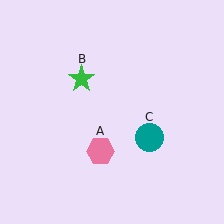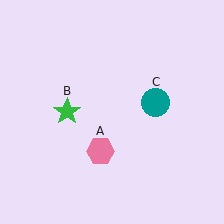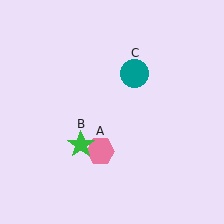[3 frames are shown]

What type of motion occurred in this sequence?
The green star (object B), teal circle (object C) rotated counterclockwise around the center of the scene.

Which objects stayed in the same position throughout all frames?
Pink hexagon (object A) remained stationary.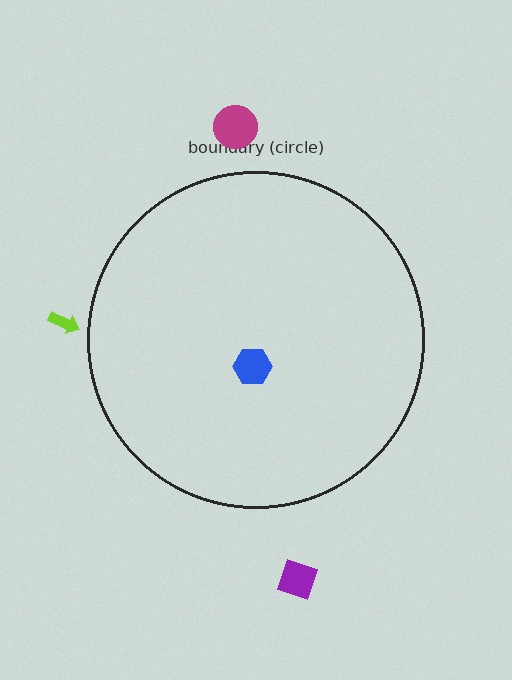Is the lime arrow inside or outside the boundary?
Outside.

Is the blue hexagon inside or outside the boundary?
Inside.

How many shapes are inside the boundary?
1 inside, 3 outside.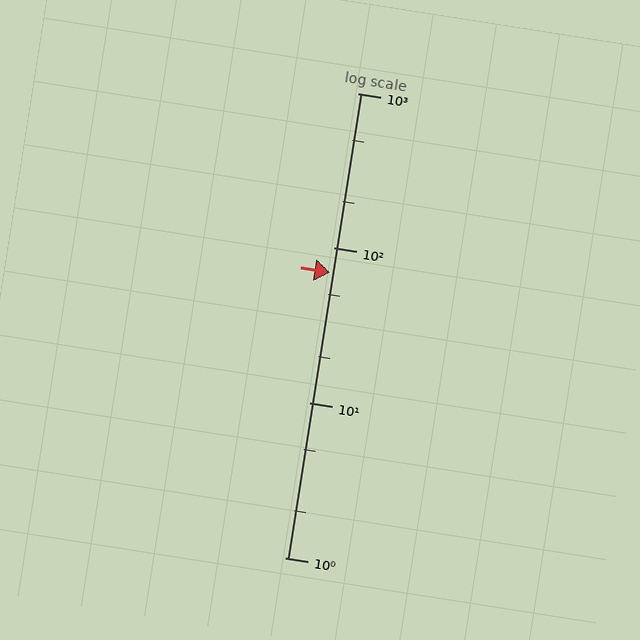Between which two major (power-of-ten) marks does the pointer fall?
The pointer is between 10 and 100.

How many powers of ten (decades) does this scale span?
The scale spans 3 decades, from 1 to 1000.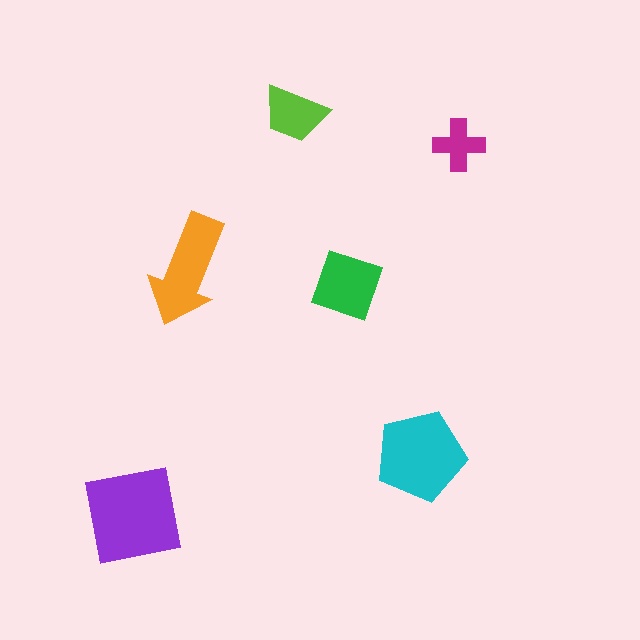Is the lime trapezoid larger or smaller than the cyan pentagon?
Smaller.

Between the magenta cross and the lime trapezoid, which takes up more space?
The lime trapezoid.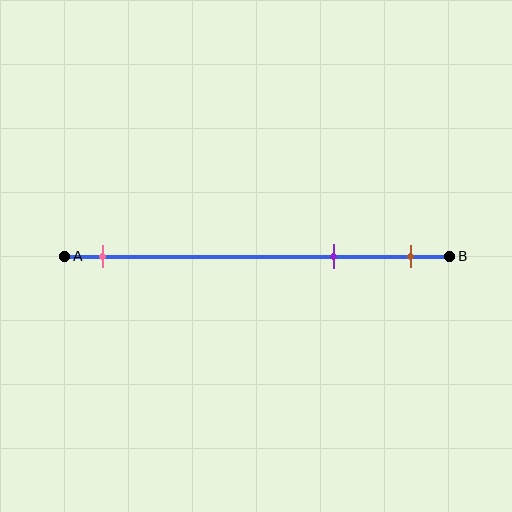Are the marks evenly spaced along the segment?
No, the marks are not evenly spaced.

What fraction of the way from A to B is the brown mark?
The brown mark is approximately 90% (0.9) of the way from A to B.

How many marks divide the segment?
There are 3 marks dividing the segment.